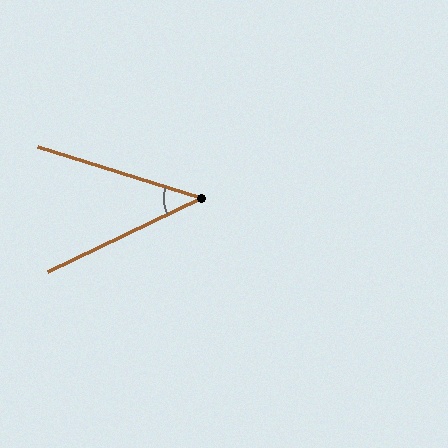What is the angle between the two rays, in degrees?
Approximately 43 degrees.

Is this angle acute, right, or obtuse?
It is acute.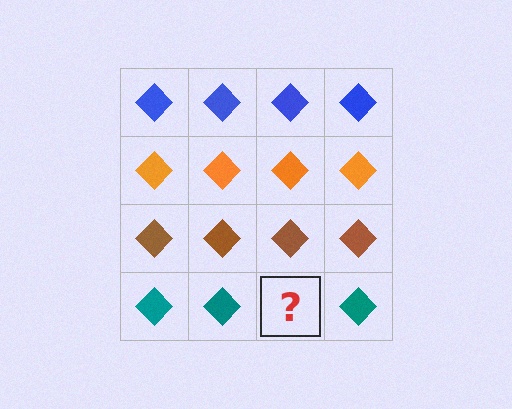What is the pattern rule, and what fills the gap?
The rule is that each row has a consistent color. The gap should be filled with a teal diamond.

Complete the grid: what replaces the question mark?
The question mark should be replaced with a teal diamond.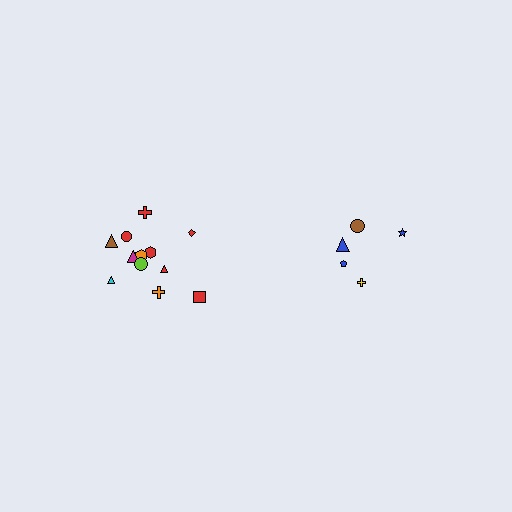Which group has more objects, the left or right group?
The left group.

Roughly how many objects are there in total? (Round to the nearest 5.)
Roughly 15 objects in total.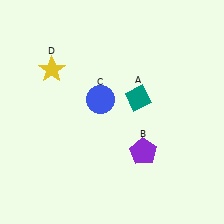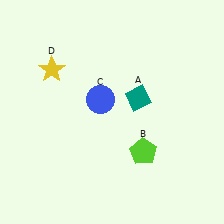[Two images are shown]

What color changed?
The pentagon (B) changed from purple in Image 1 to lime in Image 2.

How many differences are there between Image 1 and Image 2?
There is 1 difference between the two images.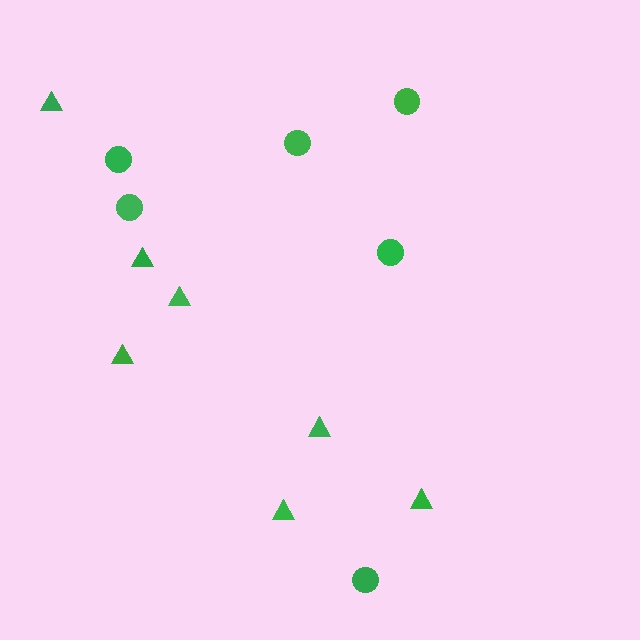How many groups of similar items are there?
There are 2 groups: one group of triangles (7) and one group of circles (6).